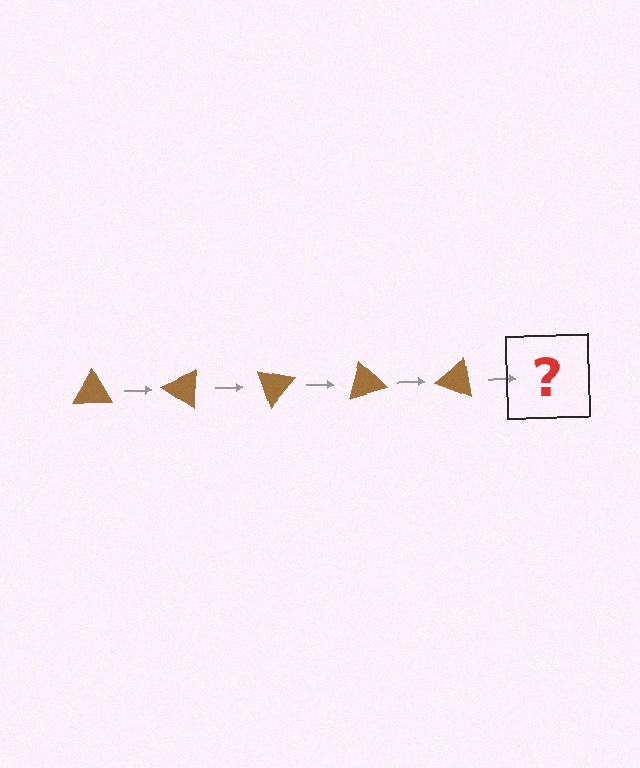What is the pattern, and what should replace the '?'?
The pattern is that the triangle rotates 35 degrees each step. The '?' should be a brown triangle rotated 175 degrees.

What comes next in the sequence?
The next element should be a brown triangle rotated 175 degrees.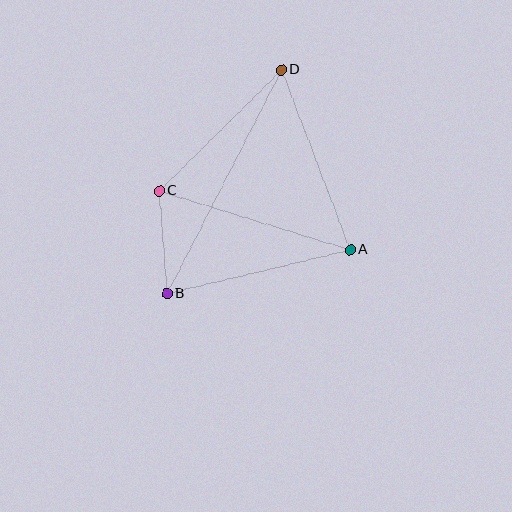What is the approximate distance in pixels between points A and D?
The distance between A and D is approximately 193 pixels.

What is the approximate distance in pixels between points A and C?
The distance between A and C is approximately 200 pixels.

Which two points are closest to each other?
Points B and C are closest to each other.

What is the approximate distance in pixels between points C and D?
The distance between C and D is approximately 172 pixels.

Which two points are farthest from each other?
Points B and D are farthest from each other.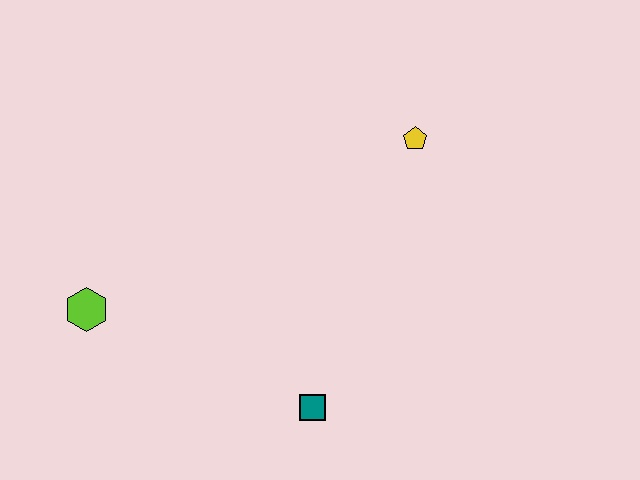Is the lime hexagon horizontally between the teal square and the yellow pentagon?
No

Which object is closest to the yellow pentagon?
The teal square is closest to the yellow pentagon.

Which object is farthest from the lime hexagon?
The yellow pentagon is farthest from the lime hexagon.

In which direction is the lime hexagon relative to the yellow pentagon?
The lime hexagon is to the left of the yellow pentagon.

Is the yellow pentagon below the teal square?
No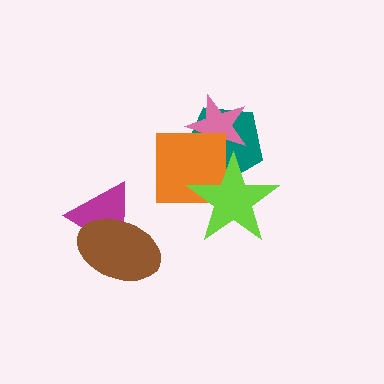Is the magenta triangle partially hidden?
Yes, it is partially covered by another shape.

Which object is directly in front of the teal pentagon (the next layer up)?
The pink star is directly in front of the teal pentagon.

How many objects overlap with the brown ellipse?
1 object overlaps with the brown ellipse.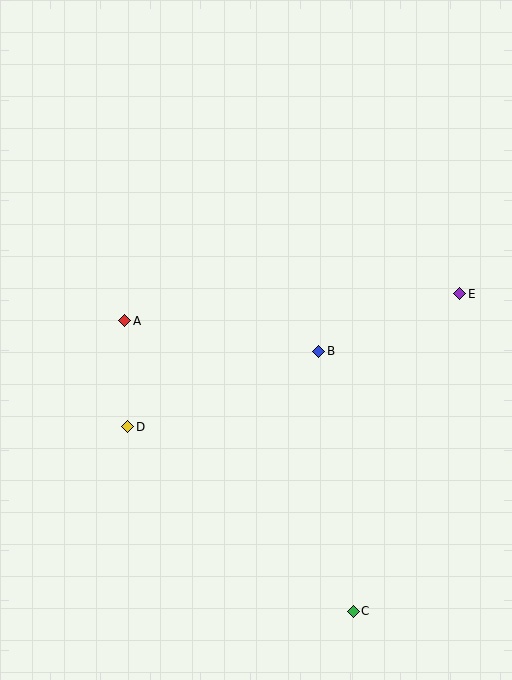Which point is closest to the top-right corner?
Point E is closest to the top-right corner.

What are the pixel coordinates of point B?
Point B is at (319, 352).